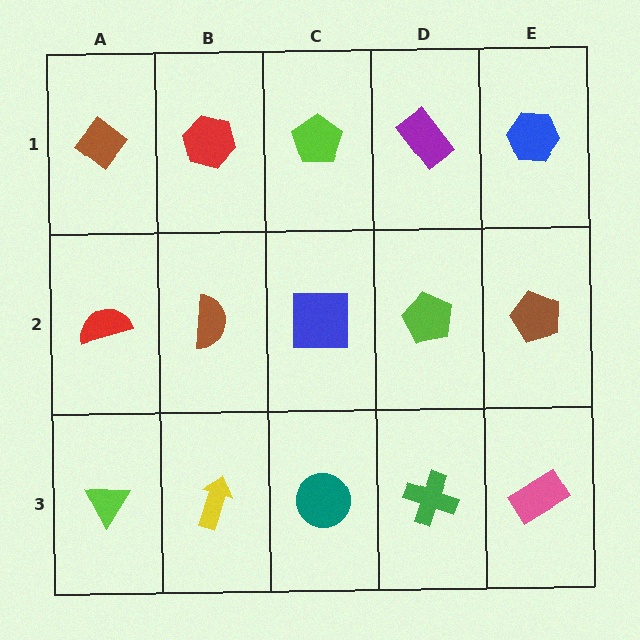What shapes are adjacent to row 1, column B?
A brown semicircle (row 2, column B), a brown diamond (row 1, column A), a lime pentagon (row 1, column C).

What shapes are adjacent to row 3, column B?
A brown semicircle (row 2, column B), a lime triangle (row 3, column A), a teal circle (row 3, column C).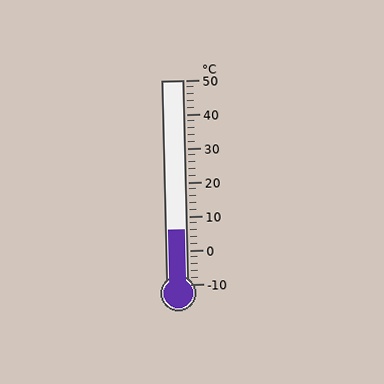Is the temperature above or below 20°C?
The temperature is below 20°C.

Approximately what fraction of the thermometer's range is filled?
The thermometer is filled to approximately 25% of its range.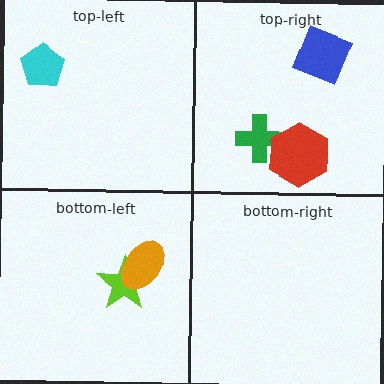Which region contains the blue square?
The top-right region.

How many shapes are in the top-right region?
3.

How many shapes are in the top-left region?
1.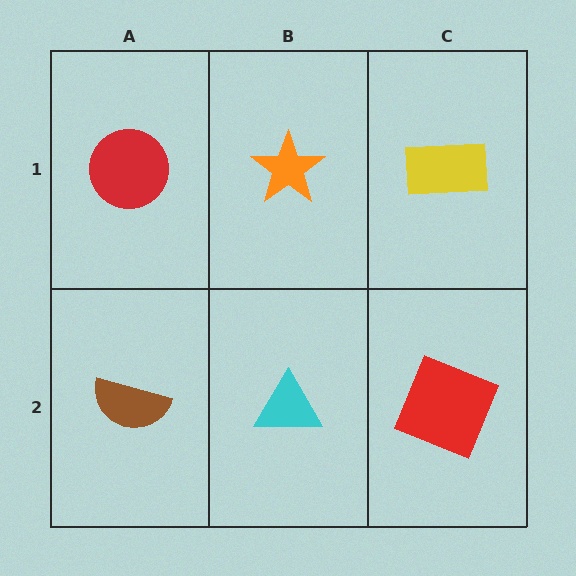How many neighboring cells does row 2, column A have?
2.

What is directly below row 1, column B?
A cyan triangle.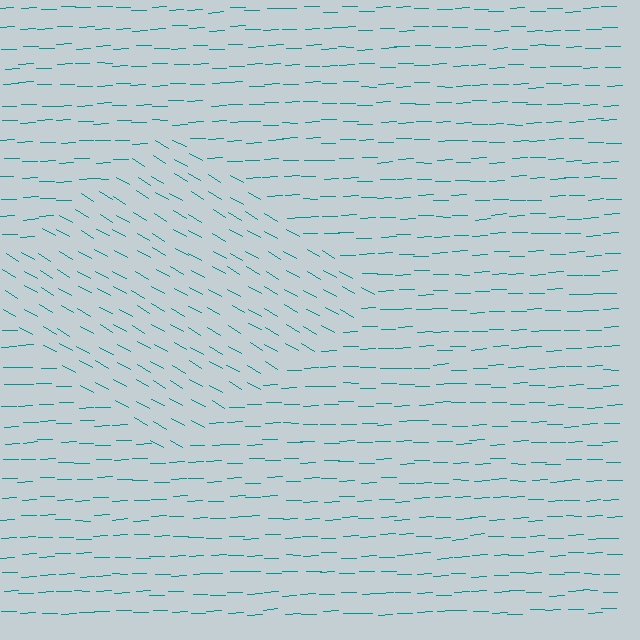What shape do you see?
I see a diamond.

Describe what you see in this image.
The image is filled with small teal line segments. A diamond region in the image has lines oriented differently from the surrounding lines, creating a visible texture boundary.